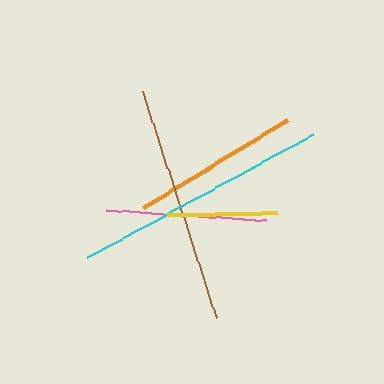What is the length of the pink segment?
The pink segment is approximately 160 pixels long.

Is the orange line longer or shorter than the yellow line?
The orange line is longer than the yellow line.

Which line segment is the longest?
The cyan line is the longest at approximately 257 pixels.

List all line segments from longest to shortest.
From longest to shortest: cyan, brown, orange, pink, yellow.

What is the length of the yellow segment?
The yellow segment is approximately 110 pixels long.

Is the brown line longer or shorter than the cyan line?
The cyan line is longer than the brown line.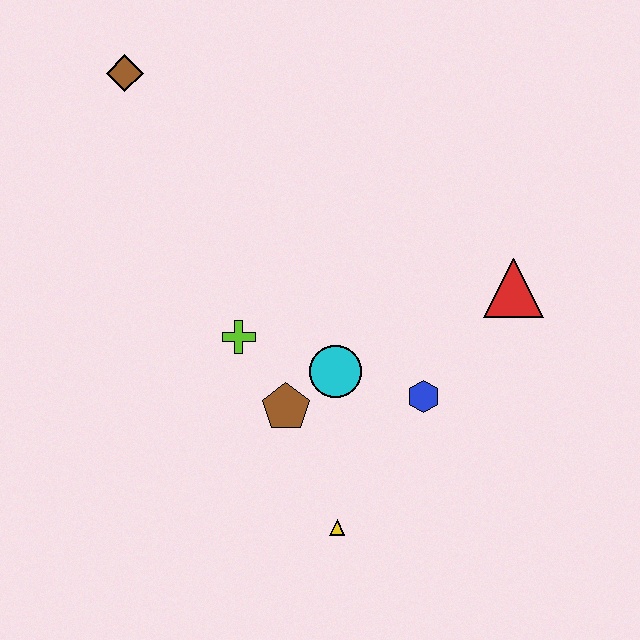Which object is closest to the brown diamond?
The lime cross is closest to the brown diamond.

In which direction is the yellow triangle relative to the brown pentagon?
The yellow triangle is below the brown pentagon.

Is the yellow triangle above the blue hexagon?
No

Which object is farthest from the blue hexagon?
The brown diamond is farthest from the blue hexagon.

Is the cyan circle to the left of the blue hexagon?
Yes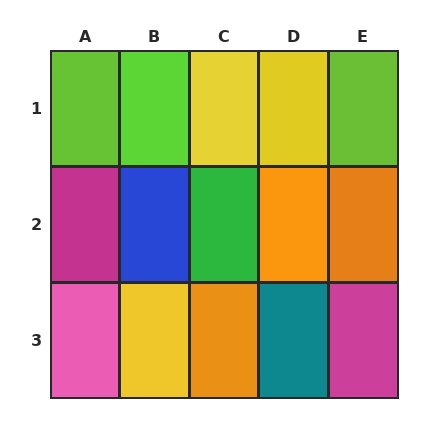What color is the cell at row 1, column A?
Lime.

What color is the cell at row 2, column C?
Green.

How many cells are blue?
1 cell is blue.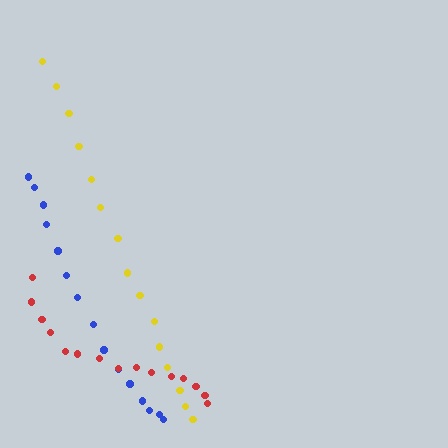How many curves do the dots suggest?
There are 3 distinct paths.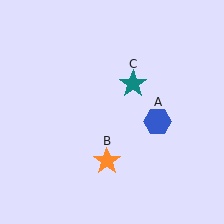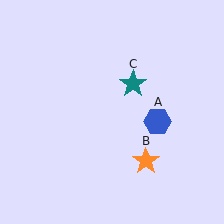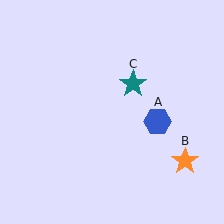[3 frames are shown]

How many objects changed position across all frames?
1 object changed position: orange star (object B).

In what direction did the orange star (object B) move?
The orange star (object B) moved right.